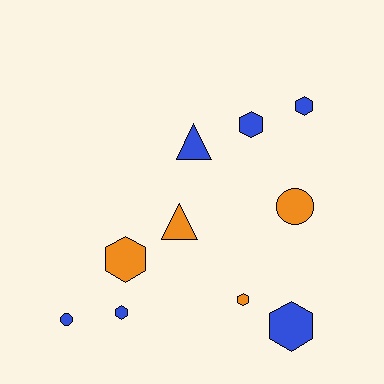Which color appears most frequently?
Blue, with 6 objects.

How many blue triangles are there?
There is 1 blue triangle.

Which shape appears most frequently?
Hexagon, with 6 objects.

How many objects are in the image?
There are 10 objects.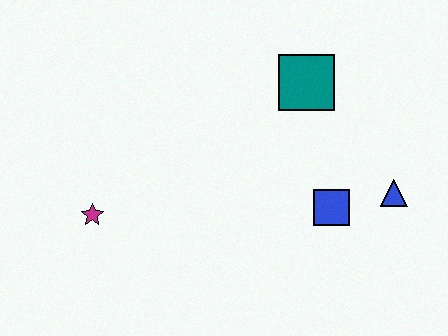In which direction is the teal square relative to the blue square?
The teal square is above the blue square.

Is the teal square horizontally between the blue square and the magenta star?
Yes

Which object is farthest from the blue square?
The magenta star is farthest from the blue square.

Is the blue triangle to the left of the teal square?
No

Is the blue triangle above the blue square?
Yes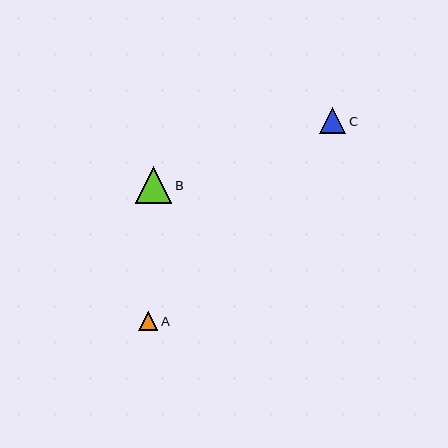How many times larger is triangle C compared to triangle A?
Triangle C is approximately 1.4 times the size of triangle A.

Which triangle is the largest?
Triangle B is the largest with a size of approximately 36 pixels.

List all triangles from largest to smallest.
From largest to smallest: B, C, A.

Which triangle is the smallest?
Triangle A is the smallest with a size of approximately 19 pixels.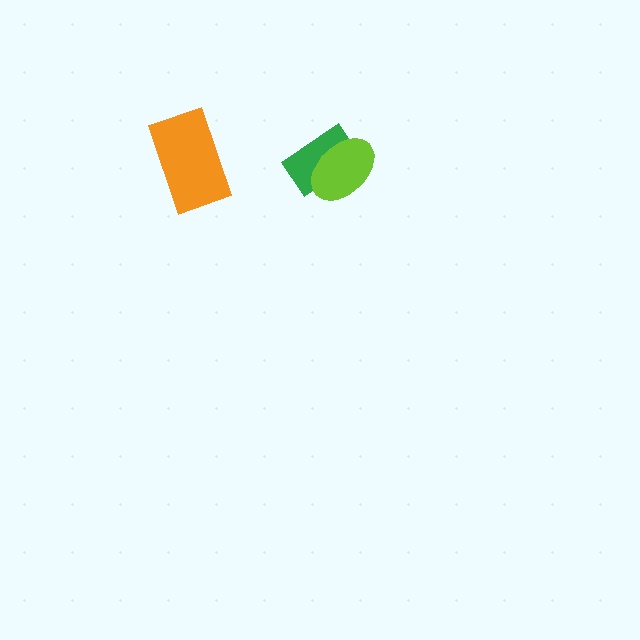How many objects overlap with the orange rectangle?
0 objects overlap with the orange rectangle.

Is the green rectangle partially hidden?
Yes, it is partially covered by another shape.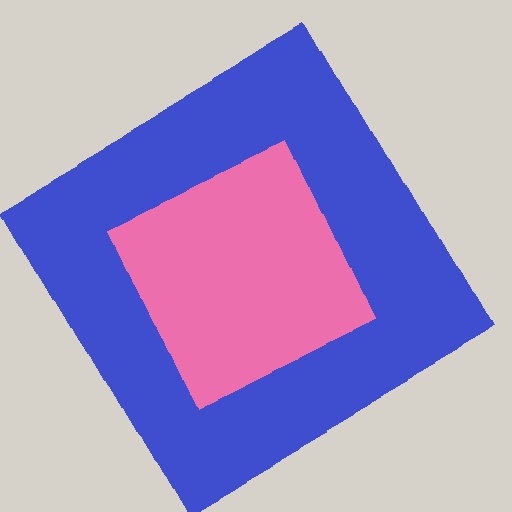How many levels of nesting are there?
2.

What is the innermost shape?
The pink diamond.